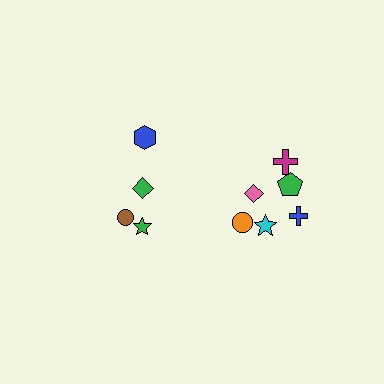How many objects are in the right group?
There are 6 objects.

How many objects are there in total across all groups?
There are 10 objects.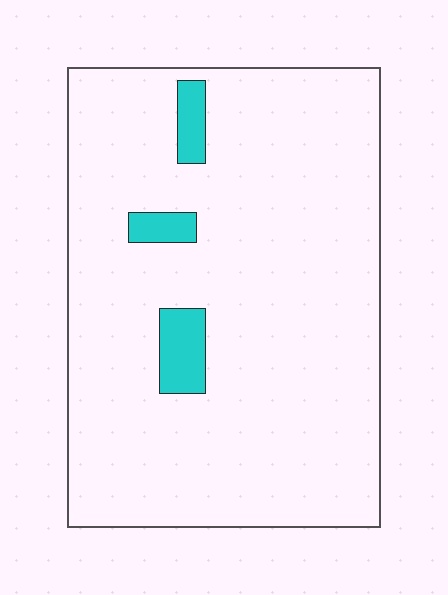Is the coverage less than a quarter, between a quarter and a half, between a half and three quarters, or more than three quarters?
Less than a quarter.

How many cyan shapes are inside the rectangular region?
3.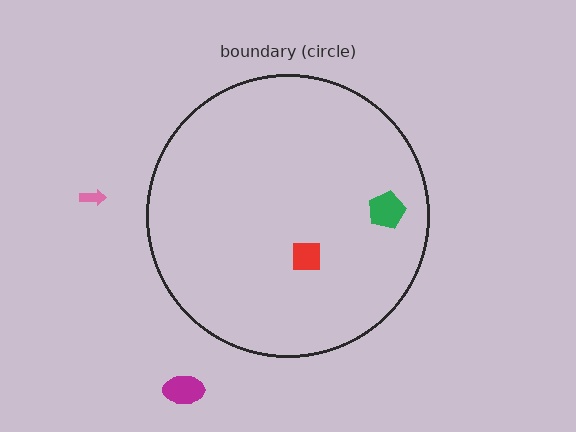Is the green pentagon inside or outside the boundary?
Inside.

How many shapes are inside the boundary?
2 inside, 2 outside.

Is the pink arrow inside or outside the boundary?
Outside.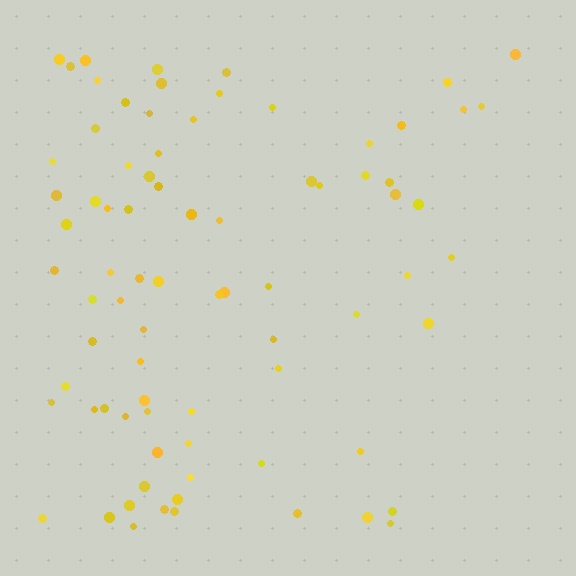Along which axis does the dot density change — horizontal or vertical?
Horizontal.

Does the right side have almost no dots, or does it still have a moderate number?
Still a moderate number, just noticeably fewer than the left.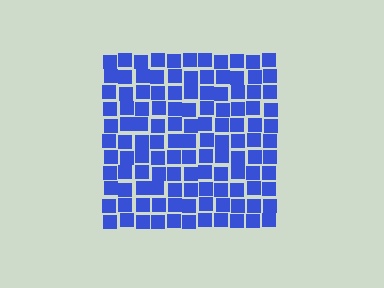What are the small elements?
The small elements are squares.